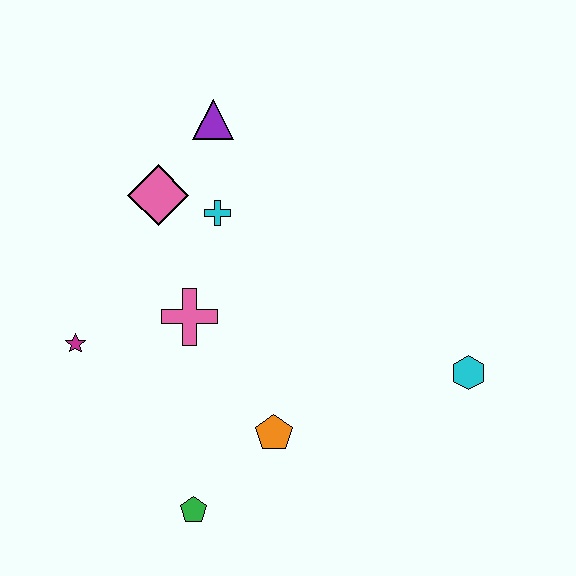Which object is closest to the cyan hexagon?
The orange pentagon is closest to the cyan hexagon.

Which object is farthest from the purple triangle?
The green pentagon is farthest from the purple triangle.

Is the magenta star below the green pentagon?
No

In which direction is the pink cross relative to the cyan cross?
The pink cross is below the cyan cross.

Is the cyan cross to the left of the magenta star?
No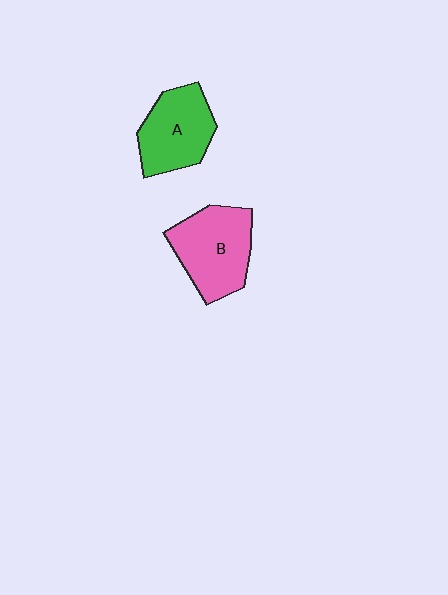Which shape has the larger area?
Shape B (pink).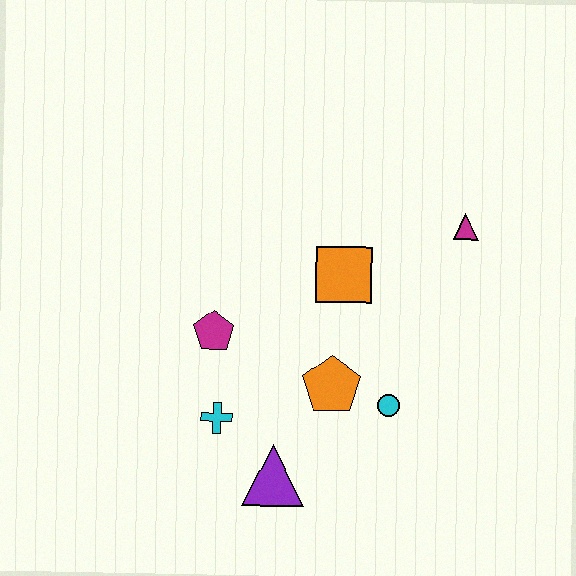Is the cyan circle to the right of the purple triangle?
Yes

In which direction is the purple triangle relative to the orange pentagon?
The purple triangle is below the orange pentagon.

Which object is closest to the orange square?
The orange pentagon is closest to the orange square.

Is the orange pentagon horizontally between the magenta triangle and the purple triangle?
Yes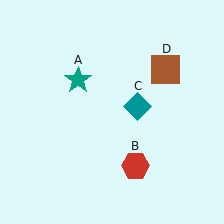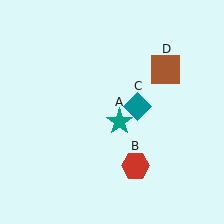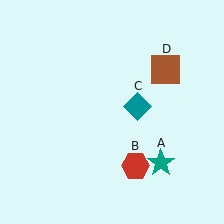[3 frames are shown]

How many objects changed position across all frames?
1 object changed position: teal star (object A).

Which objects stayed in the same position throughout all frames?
Red hexagon (object B) and teal diamond (object C) and brown square (object D) remained stationary.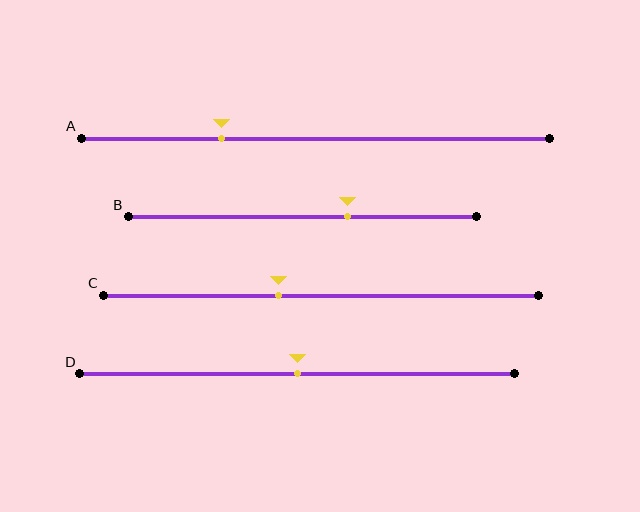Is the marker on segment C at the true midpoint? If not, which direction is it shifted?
No, the marker on segment C is shifted to the left by about 10% of the segment length.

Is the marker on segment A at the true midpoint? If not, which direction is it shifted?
No, the marker on segment A is shifted to the left by about 20% of the segment length.